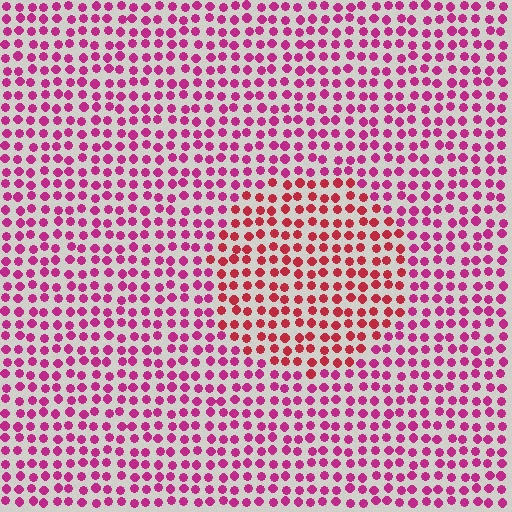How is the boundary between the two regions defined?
The boundary is defined purely by a slight shift in hue (about 30 degrees). Spacing, size, and orientation are identical on both sides.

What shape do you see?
I see a circle.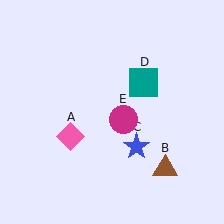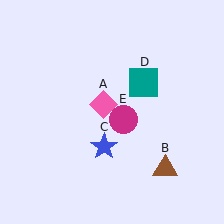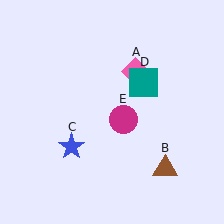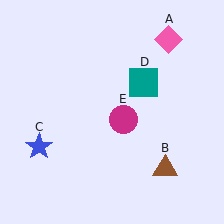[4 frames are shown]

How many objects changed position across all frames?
2 objects changed position: pink diamond (object A), blue star (object C).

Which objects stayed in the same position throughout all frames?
Brown triangle (object B) and teal square (object D) and magenta circle (object E) remained stationary.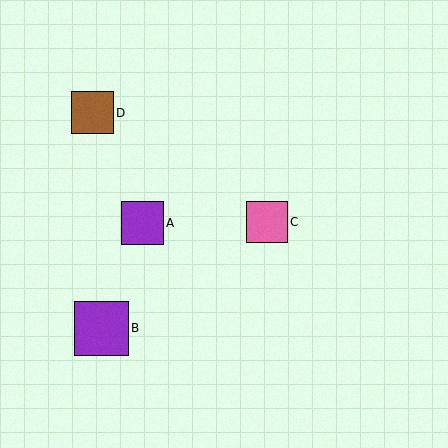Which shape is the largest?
The purple square (labeled B) is the largest.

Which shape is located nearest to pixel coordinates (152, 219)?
The purple square (labeled A) at (142, 223) is nearest to that location.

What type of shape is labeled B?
Shape B is a purple square.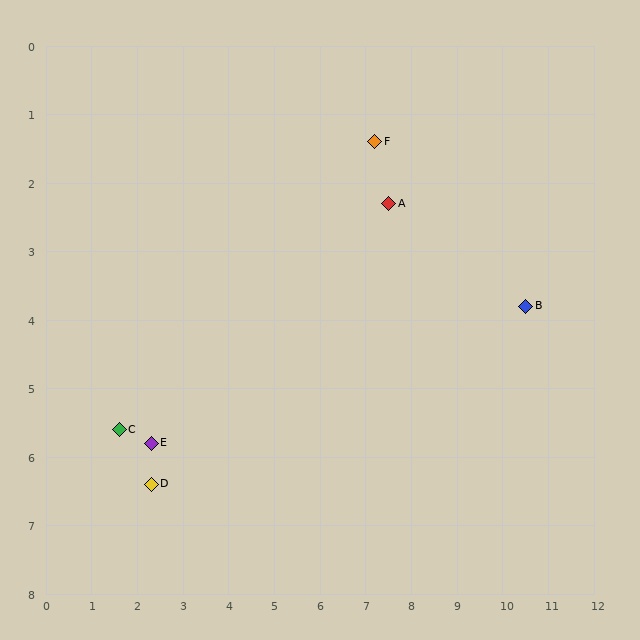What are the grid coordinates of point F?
Point F is at approximately (7.2, 1.4).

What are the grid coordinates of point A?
Point A is at approximately (7.5, 2.3).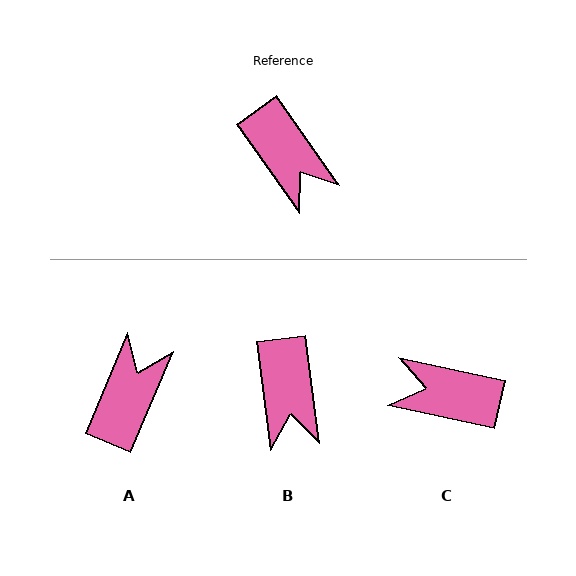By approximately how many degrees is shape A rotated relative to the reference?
Approximately 122 degrees counter-clockwise.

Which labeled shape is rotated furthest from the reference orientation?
C, about 137 degrees away.